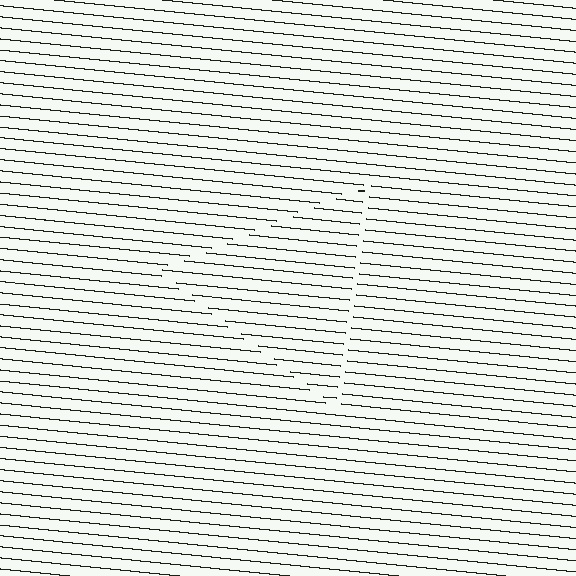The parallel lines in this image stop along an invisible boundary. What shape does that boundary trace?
An illusory triangle. The interior of the shape contains the same grating, shifted by half a period — the contour is defined by the phase discontinuity where line-ends from the inner and outer gratings abut.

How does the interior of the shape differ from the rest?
The interior of the shape contains the same grating, shifted by half a period — the contour is defined by the phase discontinuity where line-ends from the inner and outer gratings abut.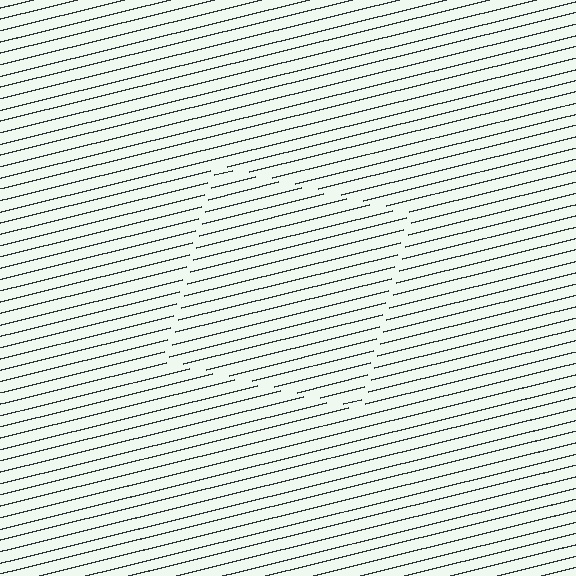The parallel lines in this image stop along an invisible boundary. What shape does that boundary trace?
An illusory square. The interior of the shape contains the same grating, shifted by half a period — the contour is defined by the phase discontinuity where line-ends from the inner and outer gratings abut.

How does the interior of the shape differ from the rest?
The interior of the shape contains the same grating, shifted by half a period — the contour is defined by the phase discontinuity where line-ends from the inner and outer gratings abut.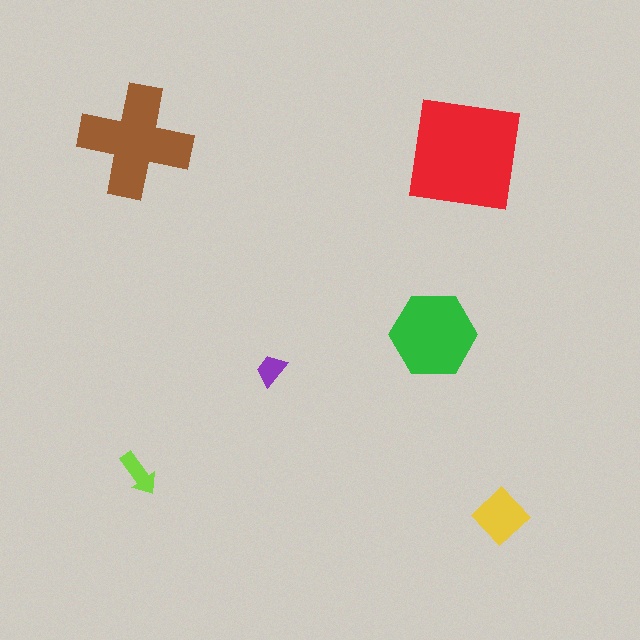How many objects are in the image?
There are 6 objects in the image.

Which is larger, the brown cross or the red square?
The red square.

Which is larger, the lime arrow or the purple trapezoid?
The lime arrow.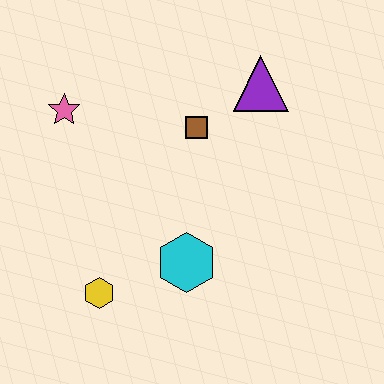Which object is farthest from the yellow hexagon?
The purple triangle is farthest from the yellow hexagon.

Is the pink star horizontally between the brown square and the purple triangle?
No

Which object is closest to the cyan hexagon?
The yellow hexagon is closest to the cyan hexagon.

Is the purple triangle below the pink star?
No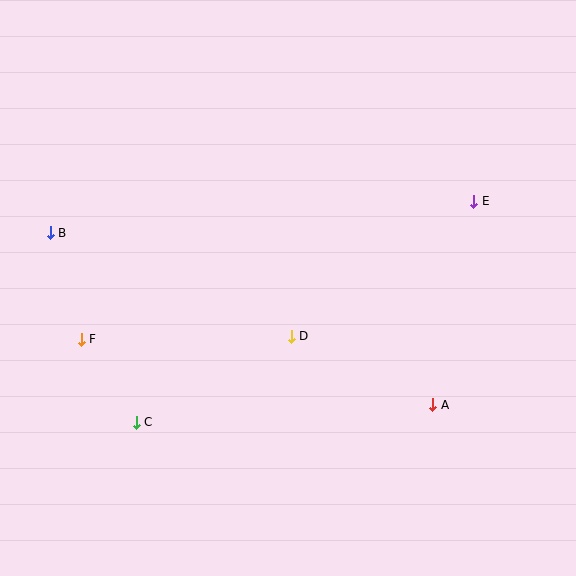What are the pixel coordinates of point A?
Point A is at (433, 405).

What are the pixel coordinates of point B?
Point B is at (50, 233).